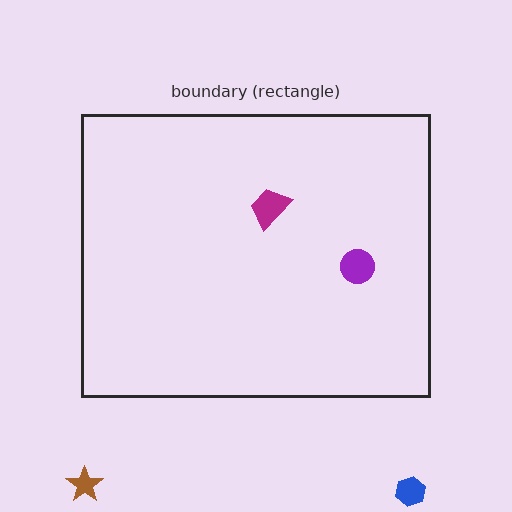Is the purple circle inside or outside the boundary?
Inside.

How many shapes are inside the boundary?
2 inside, 2 outside.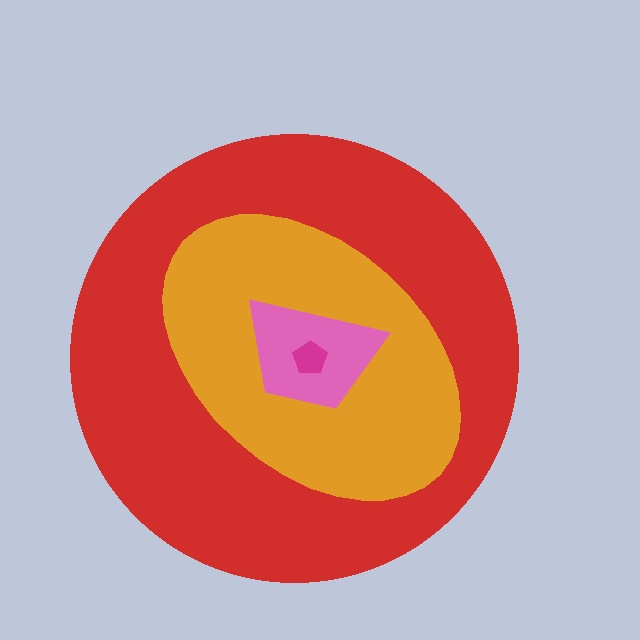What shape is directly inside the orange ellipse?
The pink trapezoid.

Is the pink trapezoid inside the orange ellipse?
Yes.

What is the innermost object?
The magenta pentagon.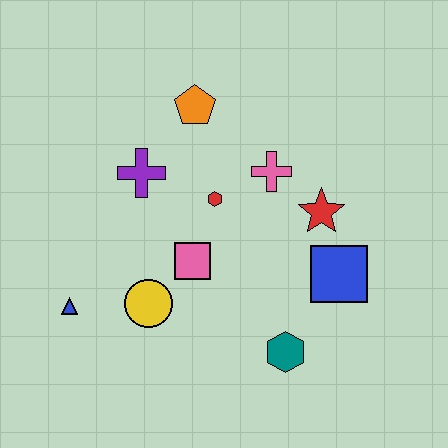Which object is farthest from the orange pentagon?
The teal hexagon is farthest from the orange pentagon.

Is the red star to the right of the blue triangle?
Yes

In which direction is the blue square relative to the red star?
The blue square is below the red star.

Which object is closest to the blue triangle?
The yellow circle is closest to the blue triangle.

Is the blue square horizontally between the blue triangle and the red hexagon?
No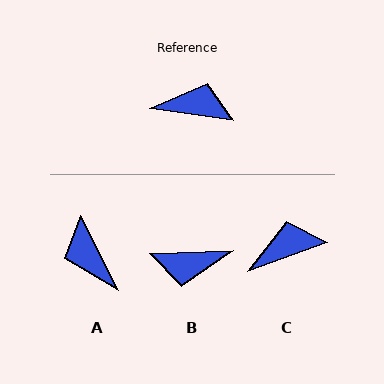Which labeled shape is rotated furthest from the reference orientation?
B, about 170 degrees away.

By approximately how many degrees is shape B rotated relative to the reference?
Approximately 170 degrees clockwise.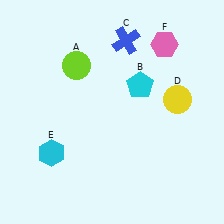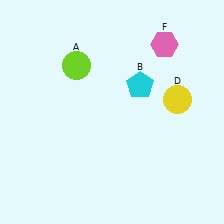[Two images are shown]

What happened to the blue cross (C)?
The blue cross (C) was removed in Image 2. It was in the top-right area of Image 1.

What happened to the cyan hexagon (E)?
The cyan hexagon (E) was removed in Image 2. It was in the bottom-left area of Image 1.